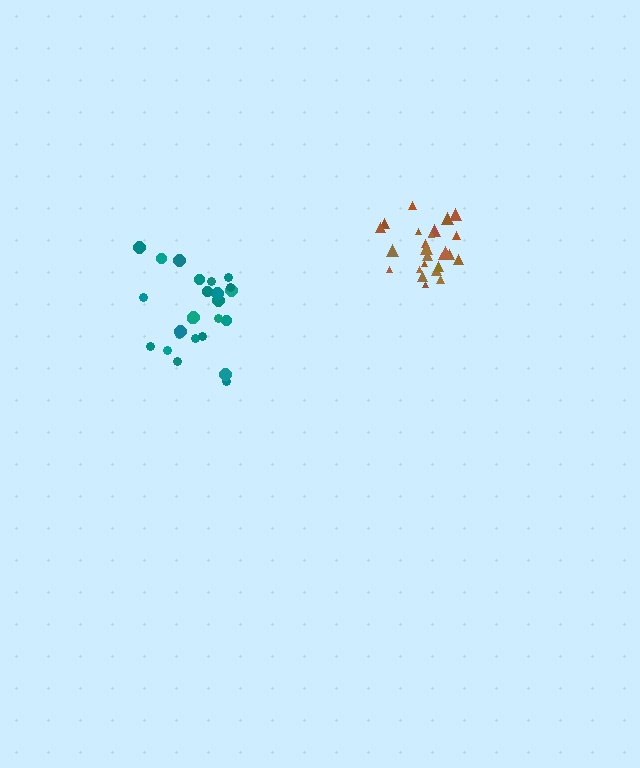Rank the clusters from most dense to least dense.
brown, teal.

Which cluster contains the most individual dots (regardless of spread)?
Brown (25).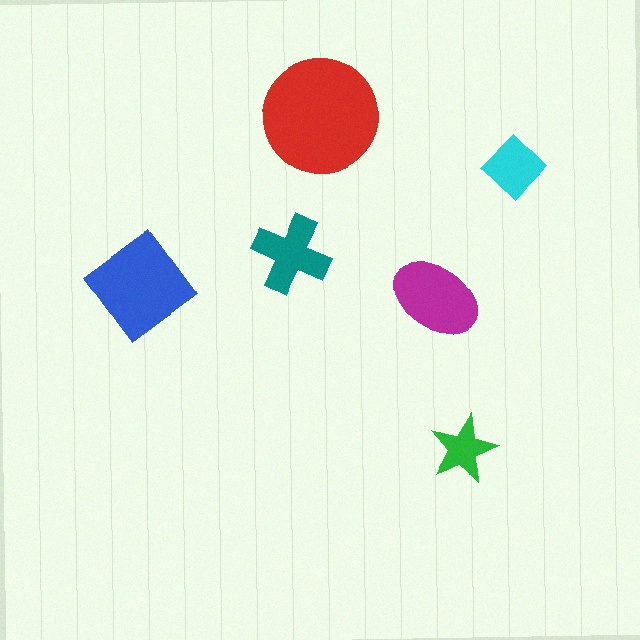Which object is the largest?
The red circle.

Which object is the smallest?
The green star.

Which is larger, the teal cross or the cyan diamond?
The teal cross.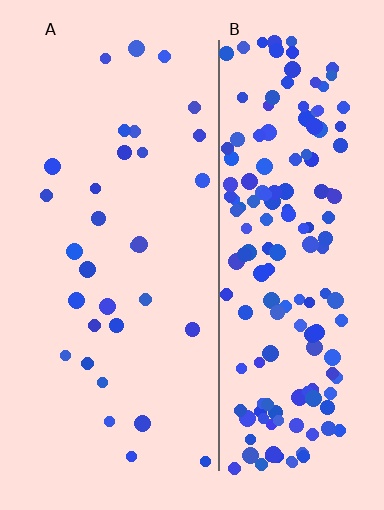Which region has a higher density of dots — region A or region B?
B (the right).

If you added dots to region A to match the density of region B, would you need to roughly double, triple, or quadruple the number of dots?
Approximately quadruple.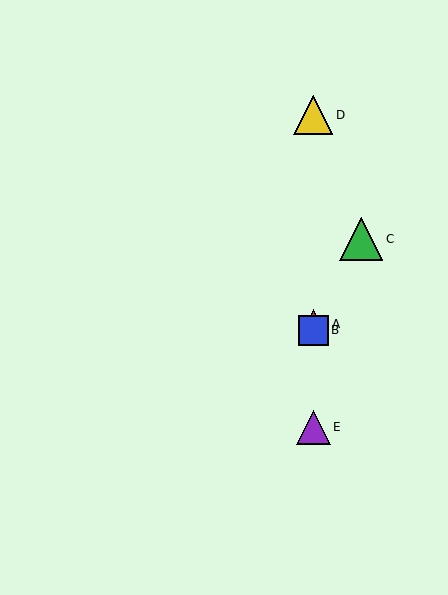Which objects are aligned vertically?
Objects A, B, D, E are aligned vertically.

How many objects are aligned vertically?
4 objects (A, B, D, E) are aligned vertically.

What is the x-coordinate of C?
Object C is at x≈361.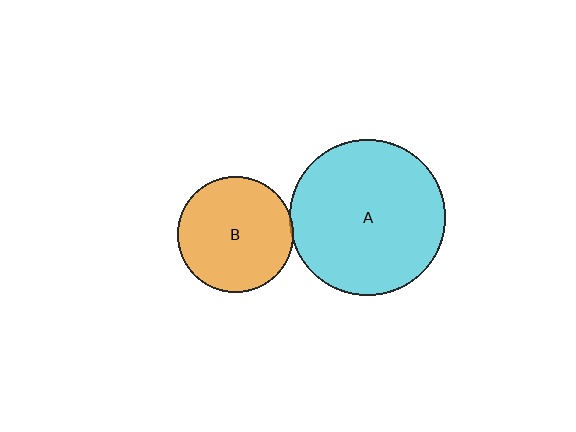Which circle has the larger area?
Circle A (cyan).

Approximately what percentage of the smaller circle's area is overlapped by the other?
Approximately 5%.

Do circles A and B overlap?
Yes.